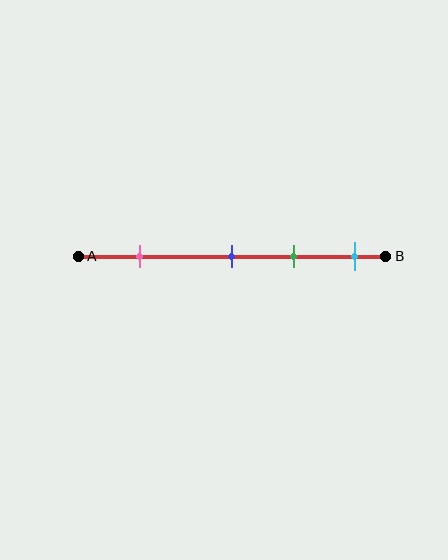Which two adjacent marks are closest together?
The blue and green marks are the closest adjacent pair.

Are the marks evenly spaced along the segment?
No, the marks are not evenly spaced.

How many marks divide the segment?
There are 4 marks dividing the segment.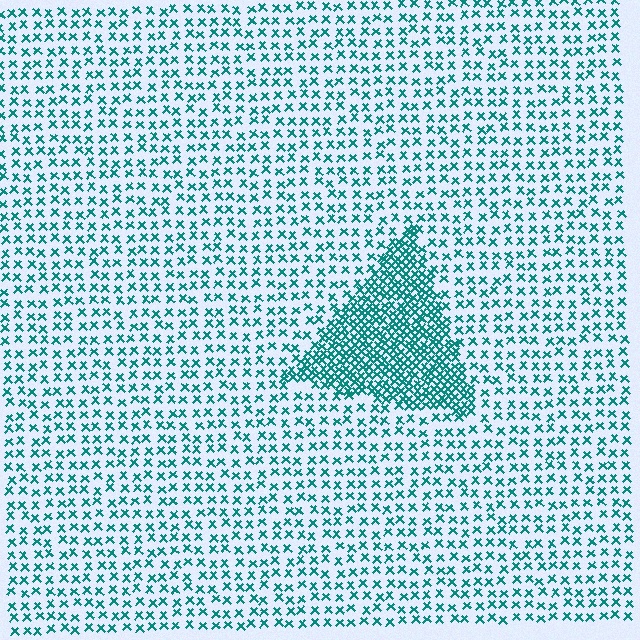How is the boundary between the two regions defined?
The boundary is defined by a change in element density (approximately 2.6x ratio). All elements are the same color, size, and shape.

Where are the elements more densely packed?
The elements are more densely packed inside the triangle boundary.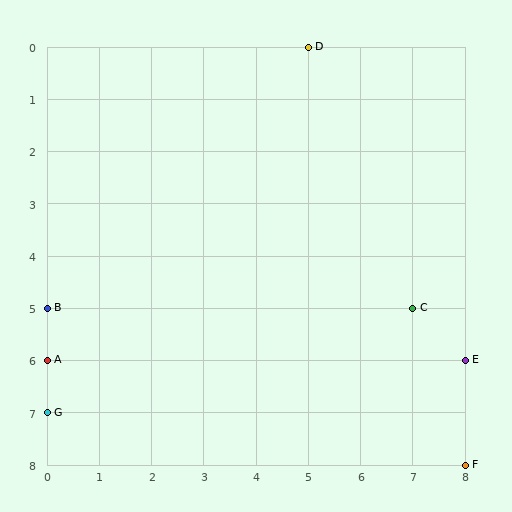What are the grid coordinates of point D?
Point D is at grid coordinates (5, 0).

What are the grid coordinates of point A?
Point A is at grid coordinates (0, 6).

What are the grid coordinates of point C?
Point C is at grid coordinates (7, 5).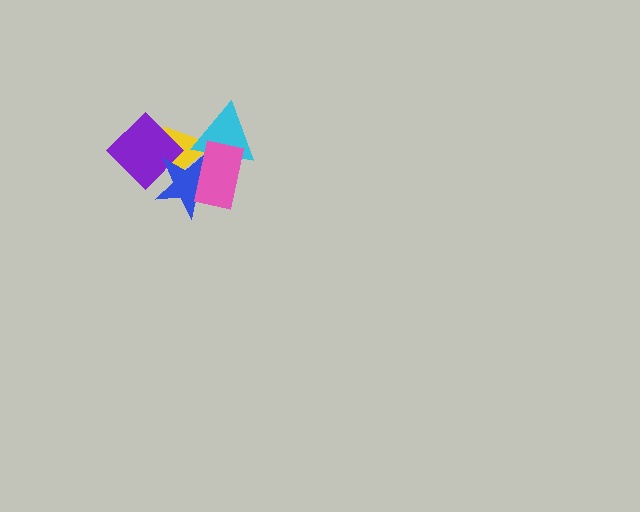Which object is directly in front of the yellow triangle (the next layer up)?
The purple diamond is directly in front of the yellow triangle.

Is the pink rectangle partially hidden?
No, no other shape covers it.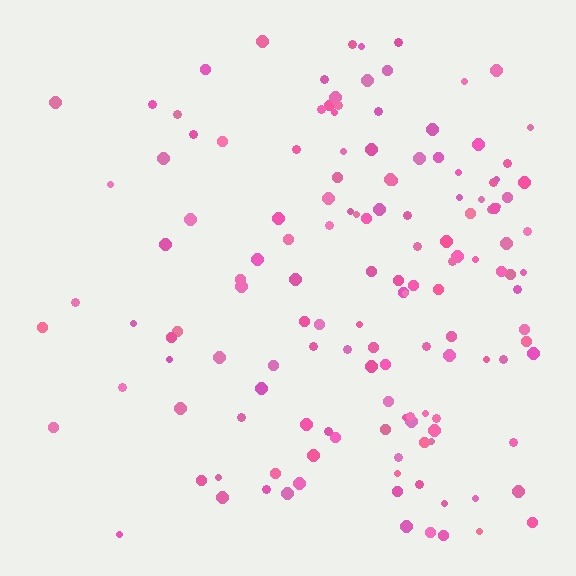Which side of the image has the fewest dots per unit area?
The left.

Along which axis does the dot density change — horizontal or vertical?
Horizontal.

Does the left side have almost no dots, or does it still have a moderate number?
Still a moderate number, just noticeably fewer than the right.